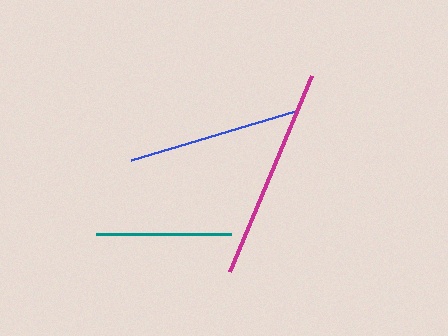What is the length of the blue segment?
The blue segment is approximately 171 pixels long.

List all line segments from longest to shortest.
From longest to shortest: magenta, blue, teal.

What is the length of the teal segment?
The teal segment is approximately 135 pixels long.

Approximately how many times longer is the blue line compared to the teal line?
The blue line is approximately 1.3 times the length of the teal line.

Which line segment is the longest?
The magenta line is the longest at approximately 212 pixels.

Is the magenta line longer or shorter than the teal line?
The magenta line is longer than the teal line.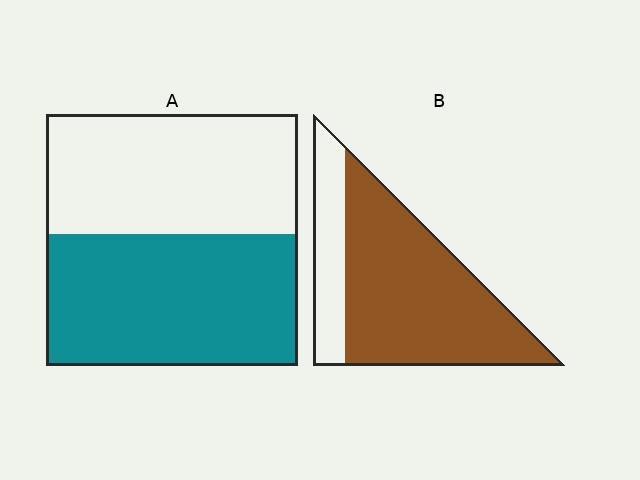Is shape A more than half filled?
Roughly half.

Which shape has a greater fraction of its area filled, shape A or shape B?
Shape B.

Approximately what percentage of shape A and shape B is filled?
A is approximately 50% and B is approximately 75%.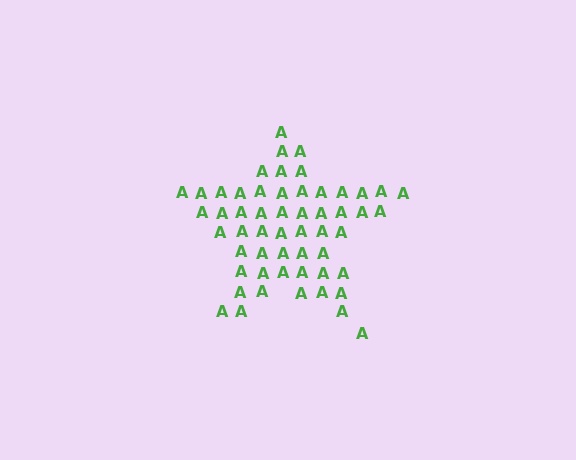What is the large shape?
The large shape is a star.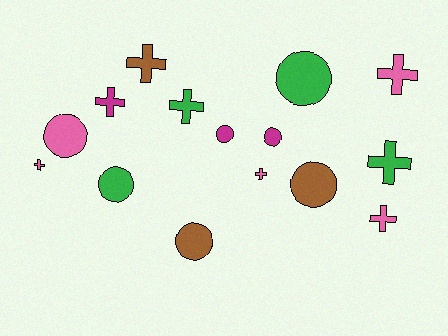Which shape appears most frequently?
Cross, with 8 objects.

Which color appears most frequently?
Pink, with 5 objects.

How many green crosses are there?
There are 2 green crosses.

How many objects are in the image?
There are 15 objects.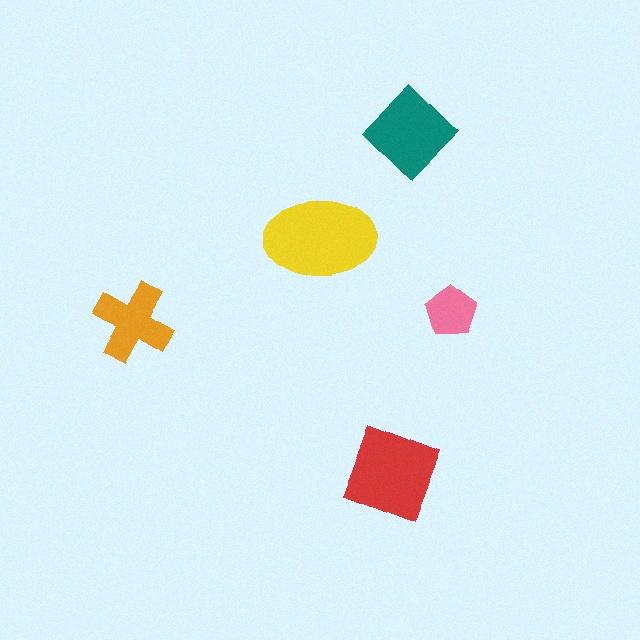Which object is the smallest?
The pink pentagon.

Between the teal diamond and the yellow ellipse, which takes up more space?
The yellow ellipse.